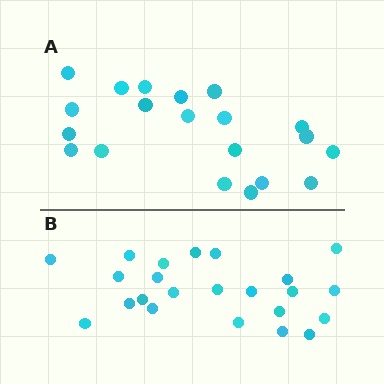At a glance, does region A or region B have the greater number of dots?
Region B (the bottom region) has more dots.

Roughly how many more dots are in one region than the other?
Region B has just a few more — roughly 2 or 3 more dots than region A.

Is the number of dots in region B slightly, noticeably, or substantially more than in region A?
Region B has only slightly more — the two regions are fairly close. The ratio is roughly 1.1 to 1.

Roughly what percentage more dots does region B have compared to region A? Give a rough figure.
About 15% more.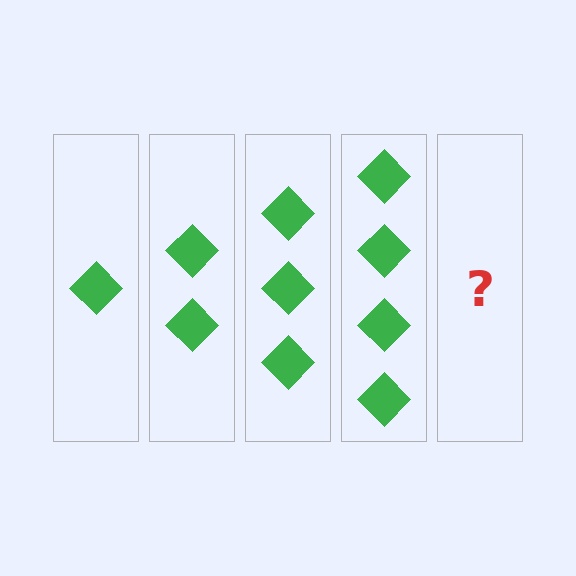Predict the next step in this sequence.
The next step is 5 diamonds.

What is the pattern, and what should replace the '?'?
The pattern is that each step adds one more diamond. The '?' should be 5 diamonds.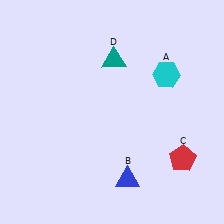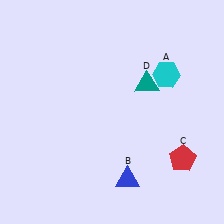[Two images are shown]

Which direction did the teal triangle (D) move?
The teal triangle (D) moved right.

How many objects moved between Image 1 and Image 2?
1 object moved between the two images.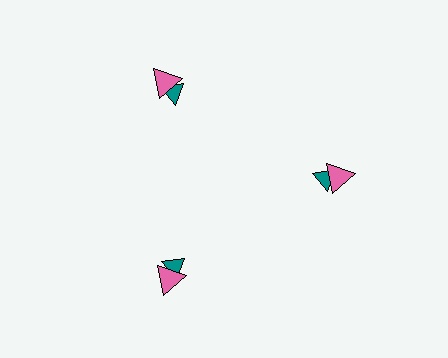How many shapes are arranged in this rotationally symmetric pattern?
There are 6 shapes, arranged in 3 groups of 2.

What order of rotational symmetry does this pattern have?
This pattern has 3-fold rotational symmetry.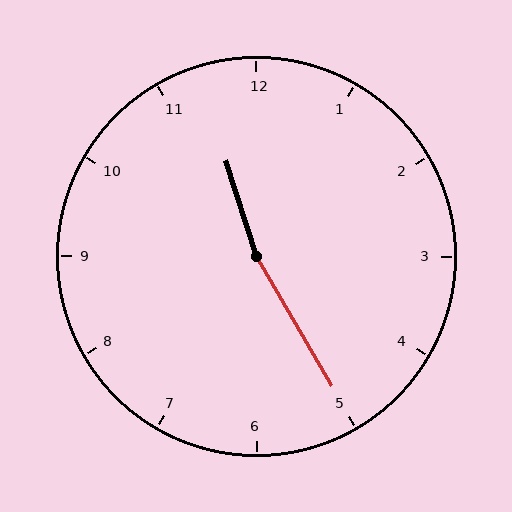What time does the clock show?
11:25.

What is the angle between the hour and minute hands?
Approximately 168 degrees.